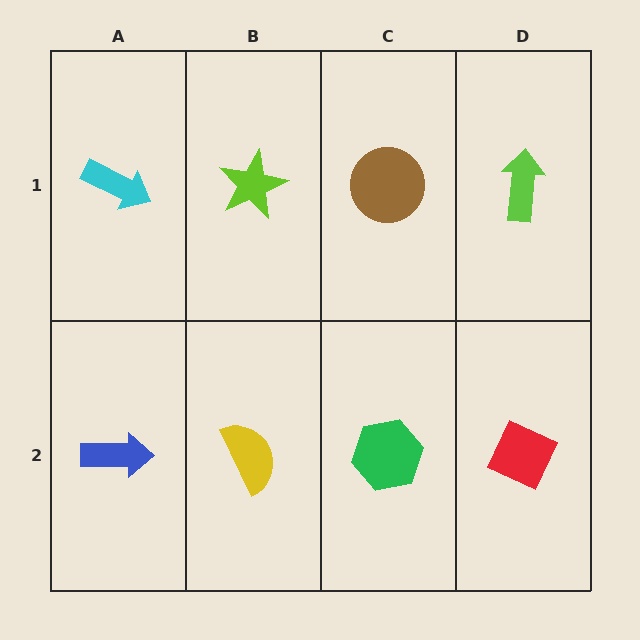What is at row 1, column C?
A brown circle.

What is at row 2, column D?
A red diamond.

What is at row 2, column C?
A green hexagon.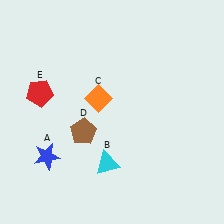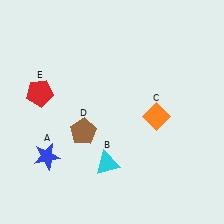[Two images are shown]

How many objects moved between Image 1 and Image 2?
1 object moved between the two images.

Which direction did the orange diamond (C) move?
The orange diamond (C) moved right.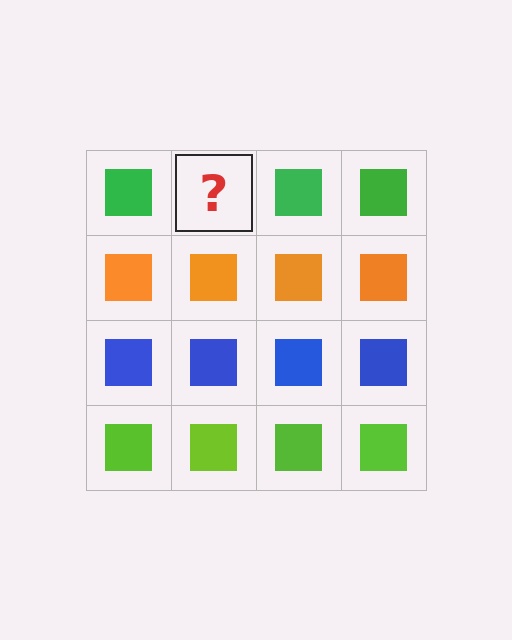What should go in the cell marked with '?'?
The missing cell should contain a green square.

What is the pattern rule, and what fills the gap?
The rule is that each row has a consistent color. The gap should be filled with a green square.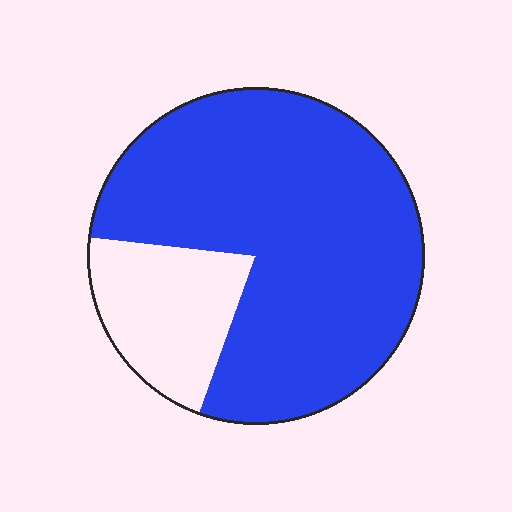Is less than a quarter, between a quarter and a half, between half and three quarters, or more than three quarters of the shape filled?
More than three quarters.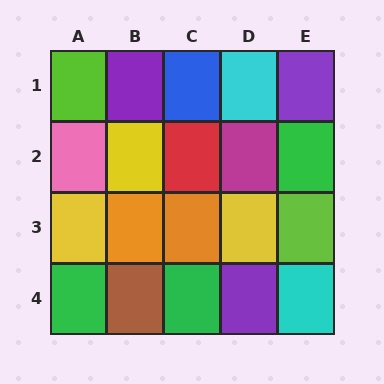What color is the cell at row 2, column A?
Pink.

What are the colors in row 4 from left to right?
Green, brown, green, purple, cyan.